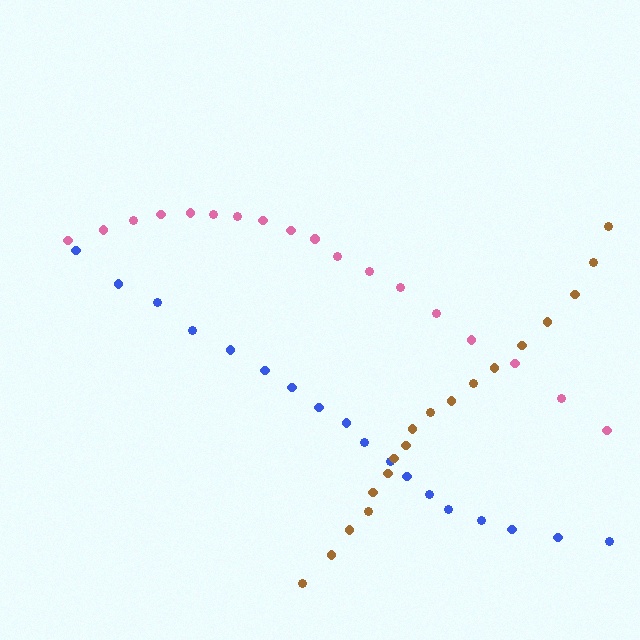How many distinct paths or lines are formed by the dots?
There are 3 distinct paths.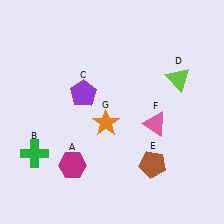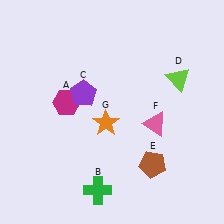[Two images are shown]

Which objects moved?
The objects that moved are: the magenta hexagon (A), the green cross (B).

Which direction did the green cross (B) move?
The green cross (B) moved right.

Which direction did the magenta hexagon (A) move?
The magenta hexagon (A) moved up.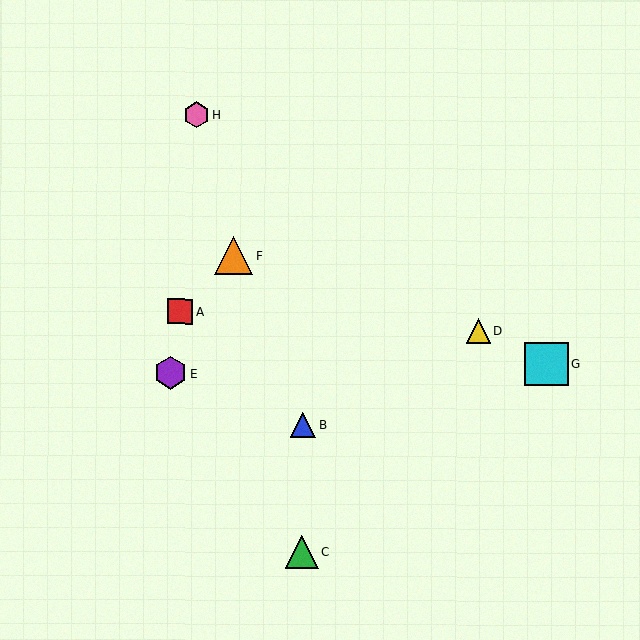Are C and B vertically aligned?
Yes, both are at x≈302.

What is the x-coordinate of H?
Object H is at x≈196.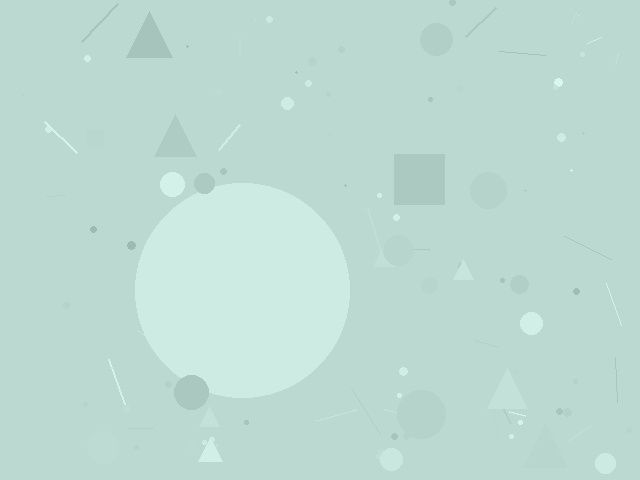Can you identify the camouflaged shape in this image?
The camouflaged shape is a circle.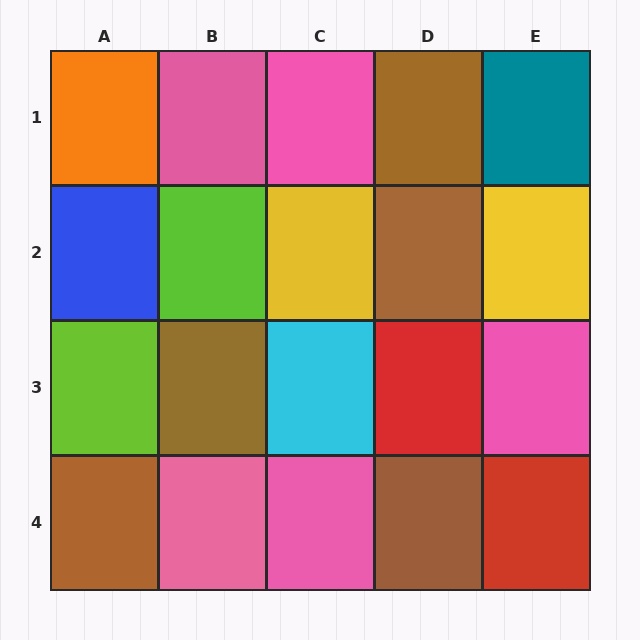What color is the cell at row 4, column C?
Pink.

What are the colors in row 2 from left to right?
Blue, lime, yellow, brown, yellow.